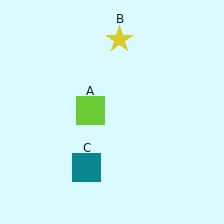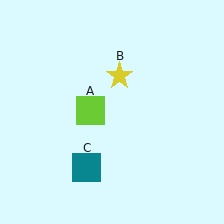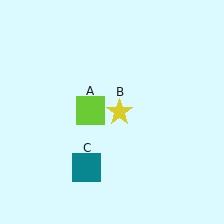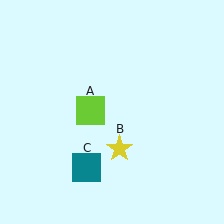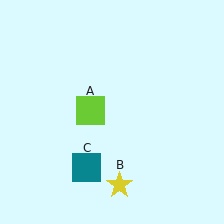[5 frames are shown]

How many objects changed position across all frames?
1 object changed position: yellow star (object B).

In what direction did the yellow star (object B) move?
The yellow star (object B) moved down.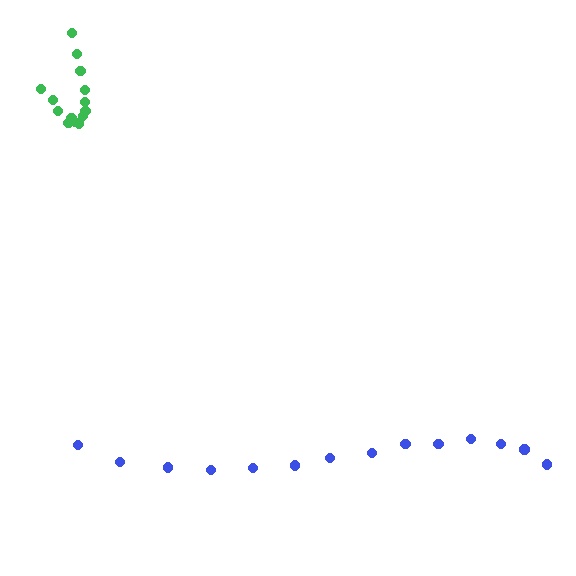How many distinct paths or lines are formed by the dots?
There are 2 distinct paths.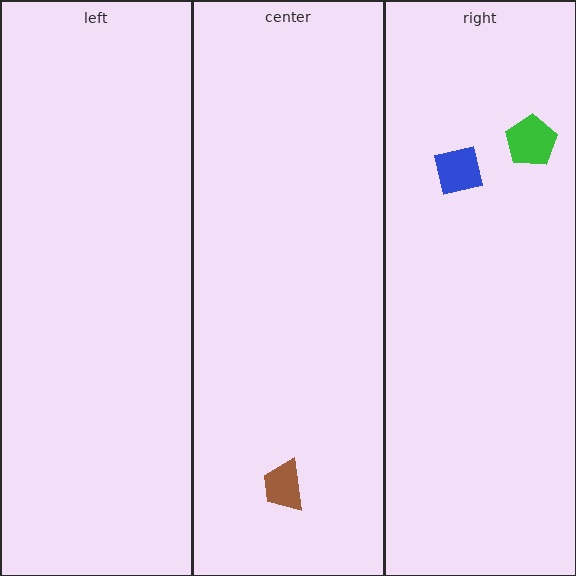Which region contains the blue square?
The right region.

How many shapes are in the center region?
1.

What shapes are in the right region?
The blue square, the green pentagon.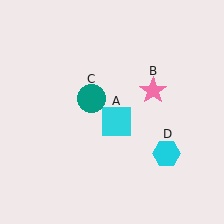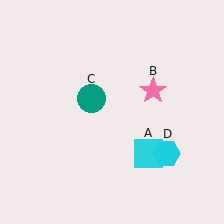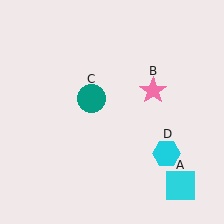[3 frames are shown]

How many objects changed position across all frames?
1 object changed position: cyan square (object A).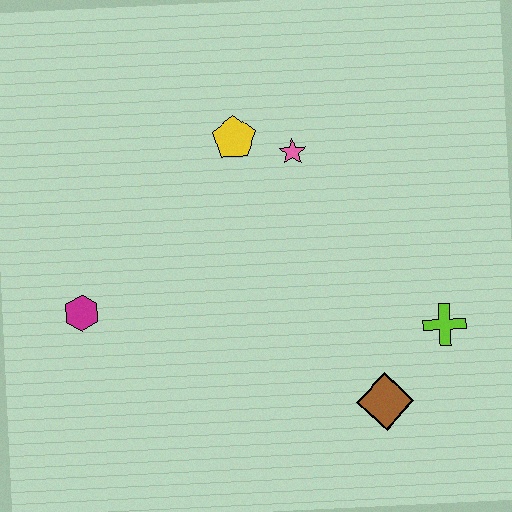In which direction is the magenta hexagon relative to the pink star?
The magenta hexagon is to the left of the pink star.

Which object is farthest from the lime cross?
The magenta hexagon is farthest from the lime cross.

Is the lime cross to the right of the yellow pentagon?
Yes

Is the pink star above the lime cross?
Yes